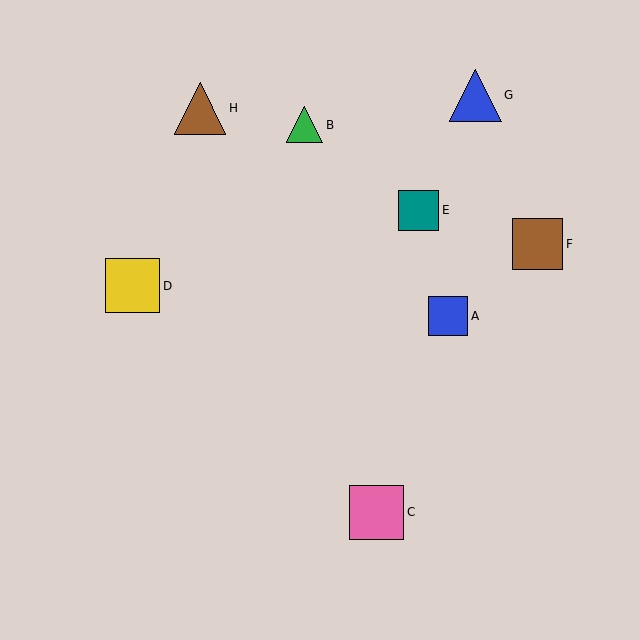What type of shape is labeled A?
Shape A is a blue square.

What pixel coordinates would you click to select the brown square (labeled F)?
Click at (538, 244) to select the brown square F.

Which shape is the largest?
The pink square (labeled C) is the largest.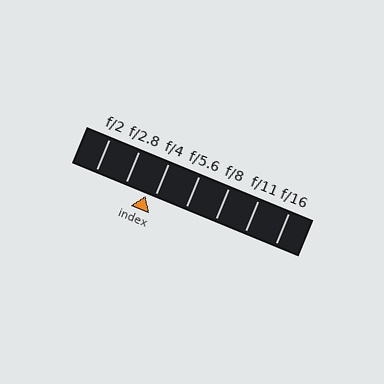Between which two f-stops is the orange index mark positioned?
The index mark is between f/2.8 and f/4.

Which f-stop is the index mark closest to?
The index mark is closest to f/4.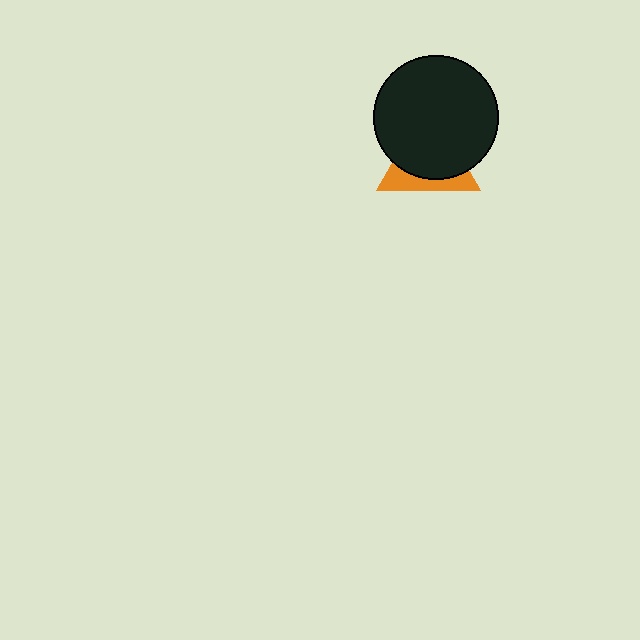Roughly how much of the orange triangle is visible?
A small part of it is visible (roughly 33%).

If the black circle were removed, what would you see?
You would see the complete orange triangle.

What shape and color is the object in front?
The object in front is a black circle.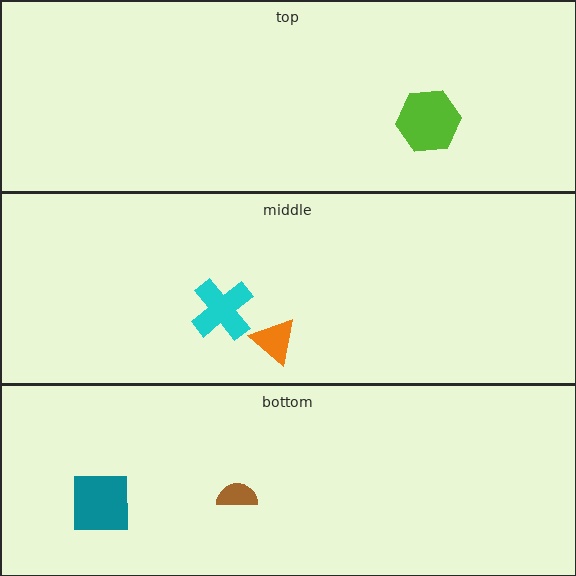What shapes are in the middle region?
The cyan cross, the orange triangle.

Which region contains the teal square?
The bottom region.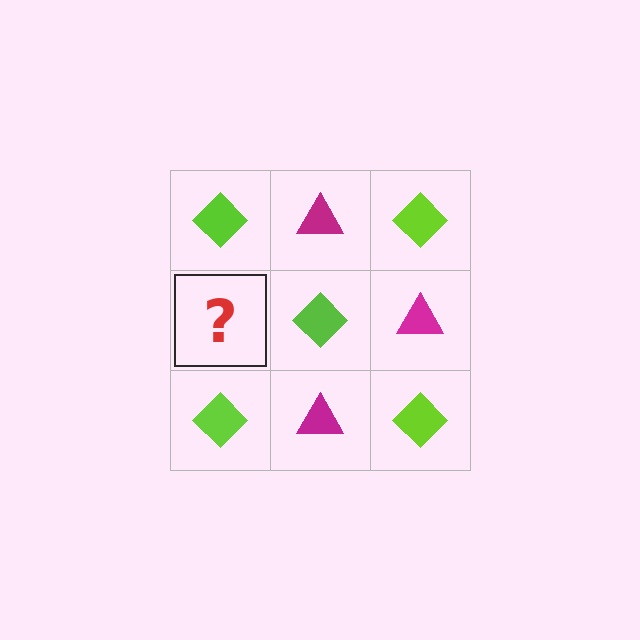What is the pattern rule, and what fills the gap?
The rule is that it alternates lime diamond and magenta triangle in a checkerboard pattern. The gap should be filled with a magenta triangle.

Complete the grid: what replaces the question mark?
The question mark should be replaced with a magenta triangle.